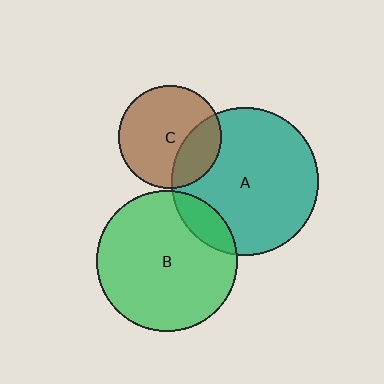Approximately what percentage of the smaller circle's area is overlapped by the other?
Approximately 25%.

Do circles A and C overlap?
Yes.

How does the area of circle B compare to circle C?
Approximately 1.9 times.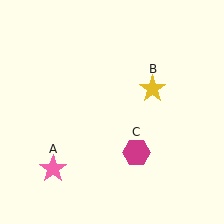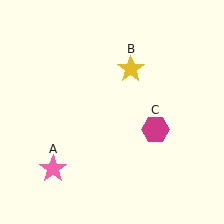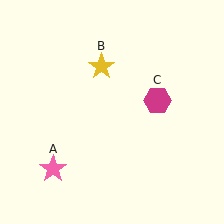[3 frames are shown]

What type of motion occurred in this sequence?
The yellow star (object B), magenta hexagon (object C) rotated counterclockwise around the center of the scene.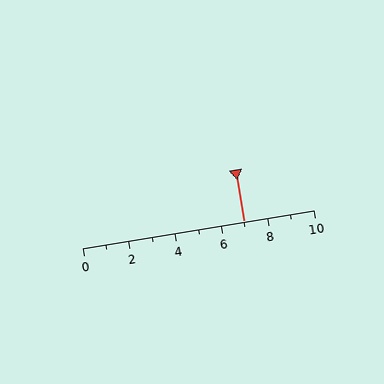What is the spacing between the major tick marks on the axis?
The major ticks are spaced 2 apart.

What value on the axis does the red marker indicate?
The marker indicates approximately 7.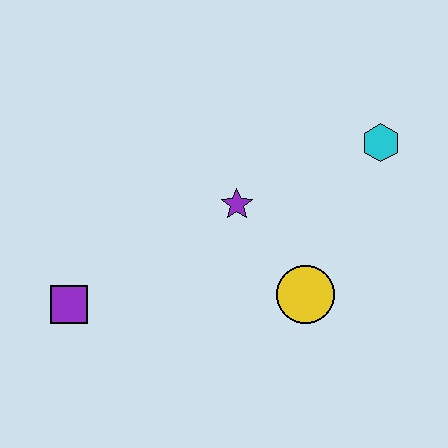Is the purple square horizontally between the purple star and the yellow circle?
No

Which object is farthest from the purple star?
The purple square is farthest from the purple star.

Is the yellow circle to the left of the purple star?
No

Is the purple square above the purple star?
No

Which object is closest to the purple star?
The yellow circle is closest to the purple star.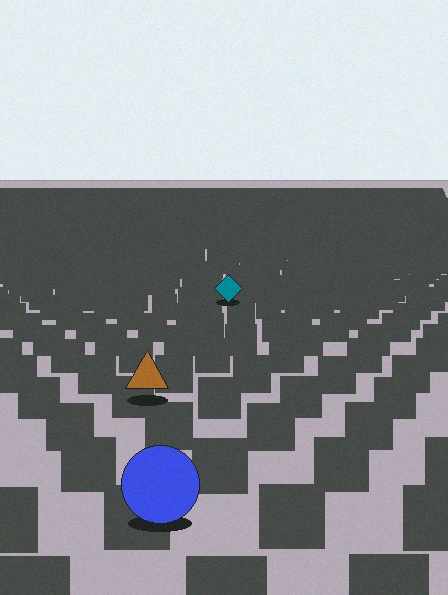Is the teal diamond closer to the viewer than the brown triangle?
No. The brown triangle is closer — you can tell from the texture gradient: the ground texture is coarser near it.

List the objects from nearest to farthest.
From nearest to farthest: the blue circle, the brown triangle, the teal diamond.